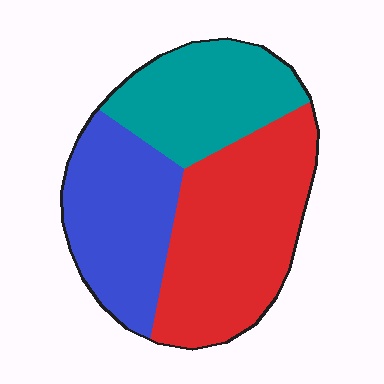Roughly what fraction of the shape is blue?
Blue takes up about one third (1/3) of the shape.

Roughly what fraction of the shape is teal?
Teal takes up about one quarter (1/4) of the shape.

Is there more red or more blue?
Red.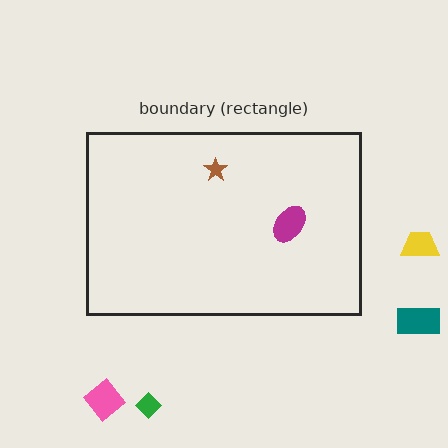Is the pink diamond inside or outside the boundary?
Outside.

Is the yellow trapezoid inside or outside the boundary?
Outside.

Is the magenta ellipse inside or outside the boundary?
Inside.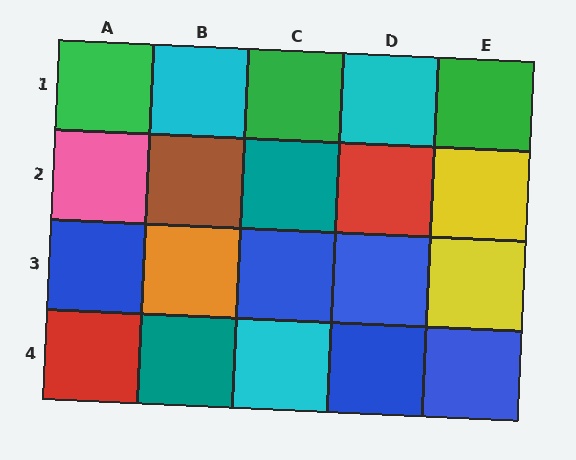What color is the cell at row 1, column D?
Cyan.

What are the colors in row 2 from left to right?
Pink, brown, teal, red, yellow.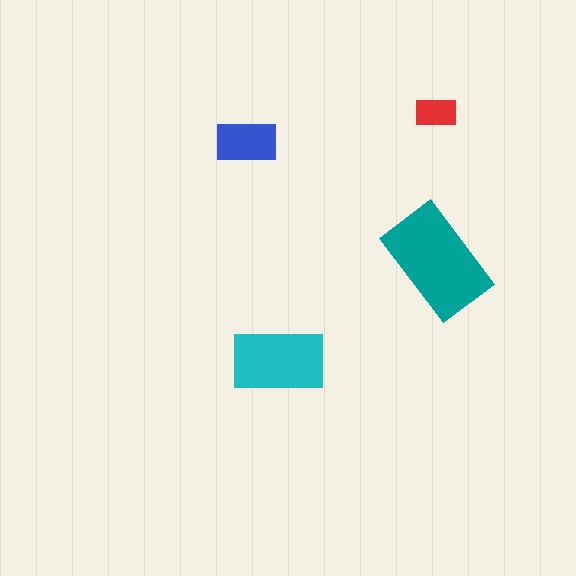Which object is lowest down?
The cyan rectangle is bottommost.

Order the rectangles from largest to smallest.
the teal one, the cyan one, the blue one, the red one.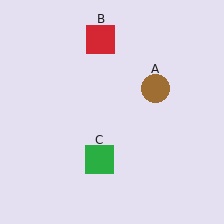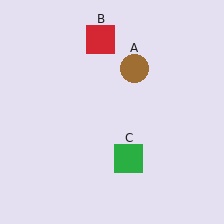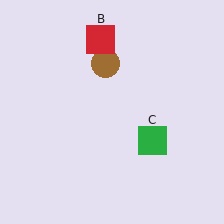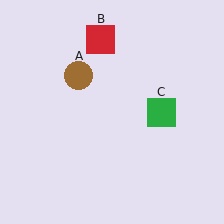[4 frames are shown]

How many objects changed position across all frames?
2 objects changed position: brown circle (object A), green square (object C).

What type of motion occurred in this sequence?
The brown circle (object A), green square (object C) rotated counterclockwise around the center of the scene.